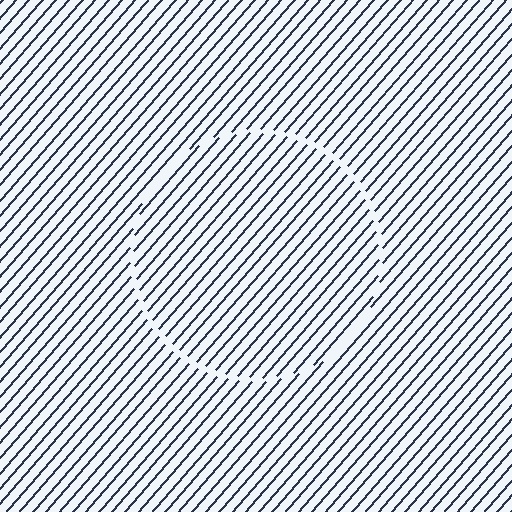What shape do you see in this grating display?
An illusory circle. The interior of the shape contains the same grating, shifted by half a period — the contour is defined by the phase discontinuity where line-ends from the inner and outer gratings abut.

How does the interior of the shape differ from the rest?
The interior of the shape contains the same grating, shifted by half a period — the contour is defined by the phase discontinuity where line-ends from the inner and outer gratings abut.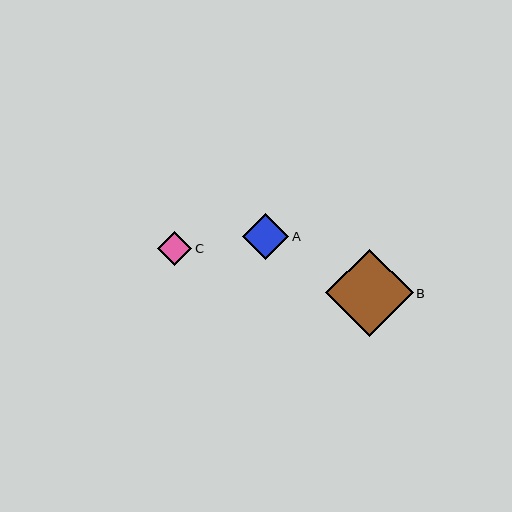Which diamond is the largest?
Diamond B is the largest with a size of approximately 88 pixels.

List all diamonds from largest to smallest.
From largest to smallest: B, A, C.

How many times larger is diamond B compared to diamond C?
Diamond B is approximately 2.6 times the size of diamond C.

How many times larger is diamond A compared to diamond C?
Diamond A is approximately 1.4 times the size of diamond C.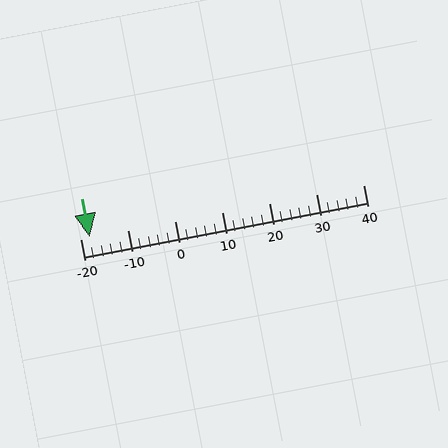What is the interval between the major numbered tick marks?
The major tick marks are spaced 10 units apart.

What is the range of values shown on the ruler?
The ruler shows values from -20 to 40.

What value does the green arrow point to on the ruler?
The green arrow points to approximately -18.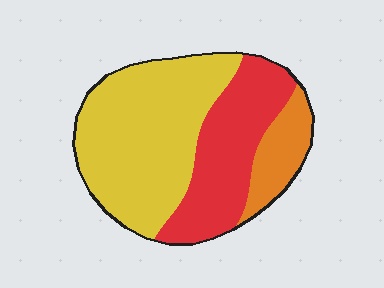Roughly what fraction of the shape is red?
Red takes up between a sixth and a third of the shape.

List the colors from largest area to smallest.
From largest to smallest: yellow, red, orange.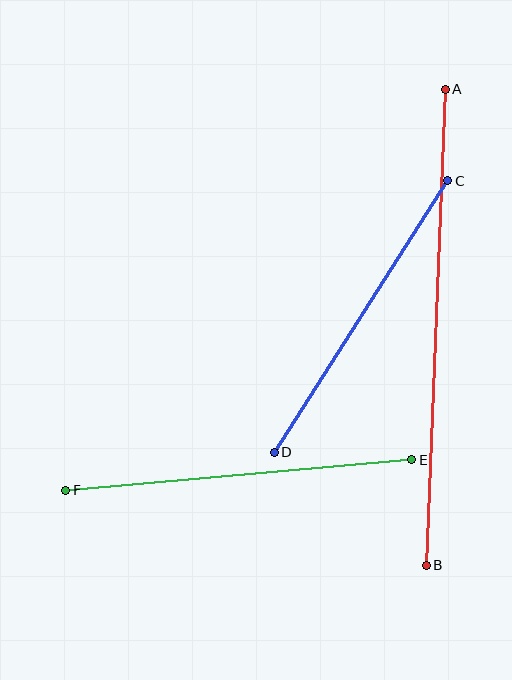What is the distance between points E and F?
The distance is approximately 347 pixels.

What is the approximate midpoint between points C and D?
The midpoint is at approximately (361, 317) pixels.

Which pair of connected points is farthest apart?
Points A and B are farthest apart.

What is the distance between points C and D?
The distance is approximately 322 pixels.